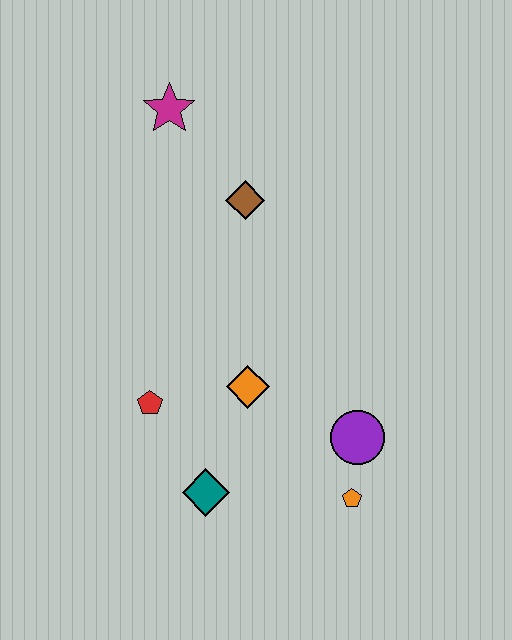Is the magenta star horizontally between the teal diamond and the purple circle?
No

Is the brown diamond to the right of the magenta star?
Yes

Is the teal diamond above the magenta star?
No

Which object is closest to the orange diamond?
The red pentagon is closest to the orange diamond.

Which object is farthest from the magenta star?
The orange pentagon is farthest from the magenta star.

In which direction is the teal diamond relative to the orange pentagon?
The teal diamond is to the left of the orange pentagon.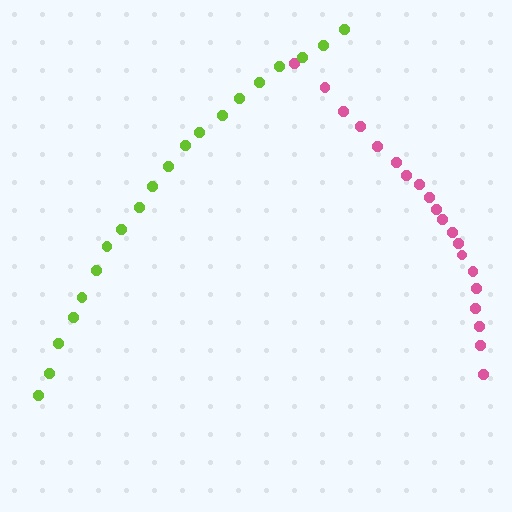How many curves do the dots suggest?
There are 2 distinct paths.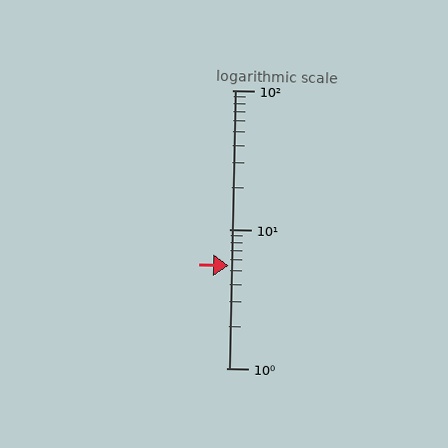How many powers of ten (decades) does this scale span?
The scale spans 2 decades, from 1 to 100.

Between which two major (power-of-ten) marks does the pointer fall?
The pointer is between 1 and 10.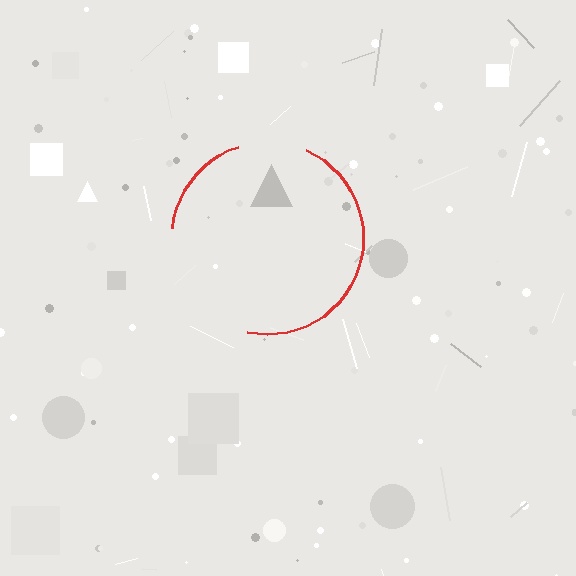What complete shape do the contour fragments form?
The contour fragments form a circle.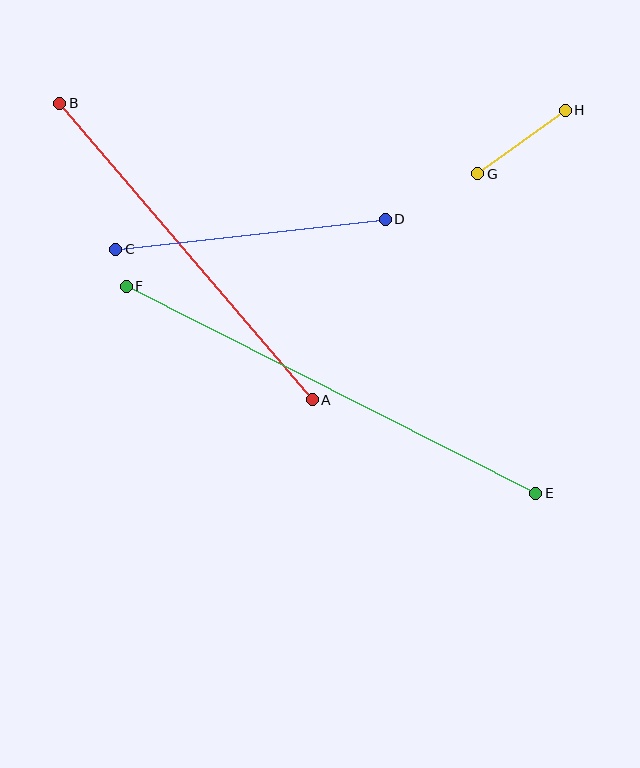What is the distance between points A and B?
The distance is approximately 390 pixels.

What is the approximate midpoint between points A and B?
The midpoint is at approximately (186, 251) pixels.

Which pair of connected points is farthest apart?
Points E and F are farthest apart.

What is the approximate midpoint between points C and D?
The midpoint is at approximately (250, 234) pixels.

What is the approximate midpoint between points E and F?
The midpoint is at approximately (331, 390) pixels.